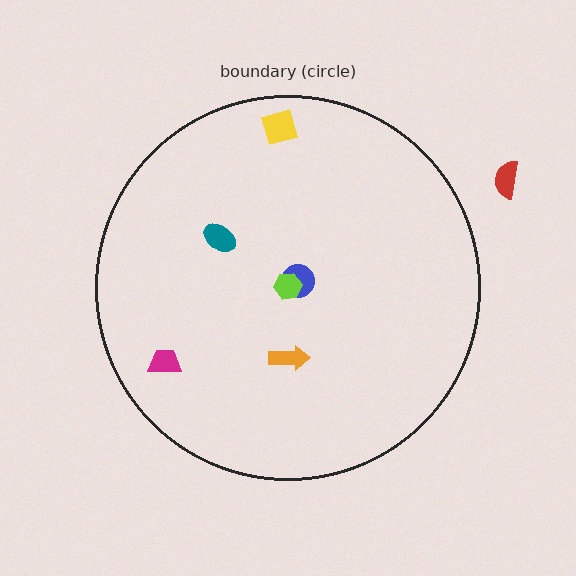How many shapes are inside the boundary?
6 inside, 1 outside.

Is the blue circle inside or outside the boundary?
Inside.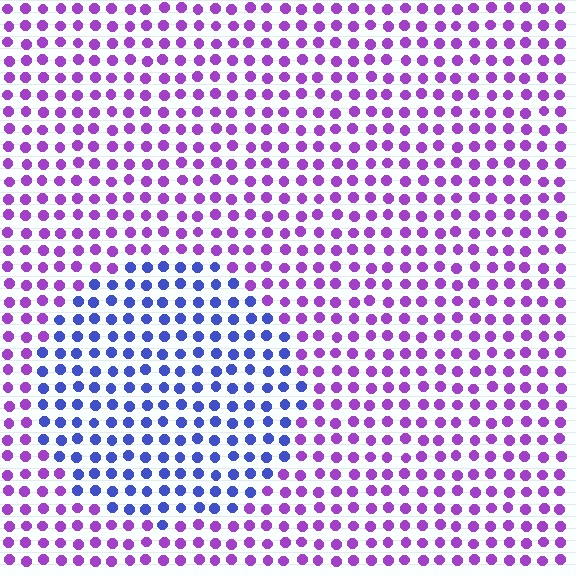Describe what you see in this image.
The image is filled with small purple elements in a uniform arrangement. A circle-shaped region is visible where the elements are tinted to a slightly different hue, forming a subtle color boundary.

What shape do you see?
I see a circle.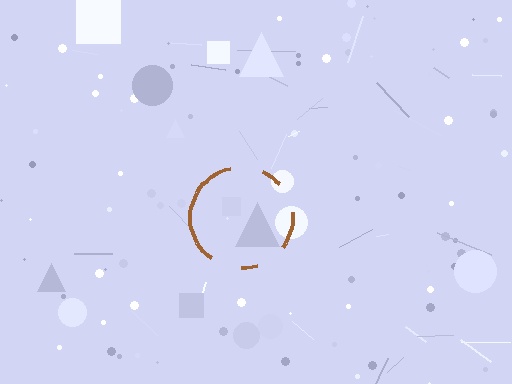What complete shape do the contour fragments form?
The contour fragments form a circle.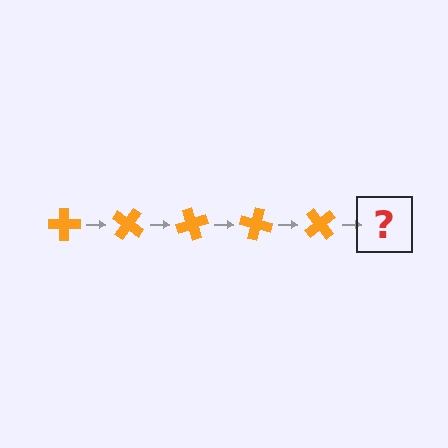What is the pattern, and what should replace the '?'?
The pattern is that the cross rotates 35 degrees each step. The '?' should be an orange cross rotated 175 degrees.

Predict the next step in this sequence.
The next step is an orange cross rotated 175 degrees.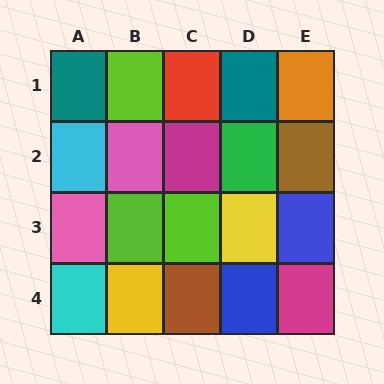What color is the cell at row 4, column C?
Brown.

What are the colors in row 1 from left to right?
Teal, lime, red, teal, orange.